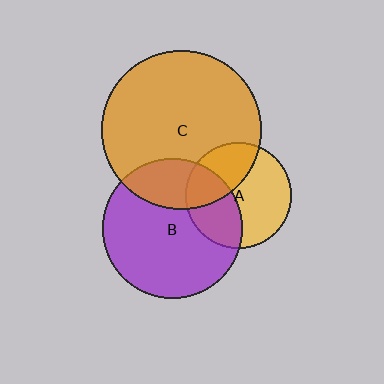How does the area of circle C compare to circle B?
Approximately 1.3 times.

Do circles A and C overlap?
Yes.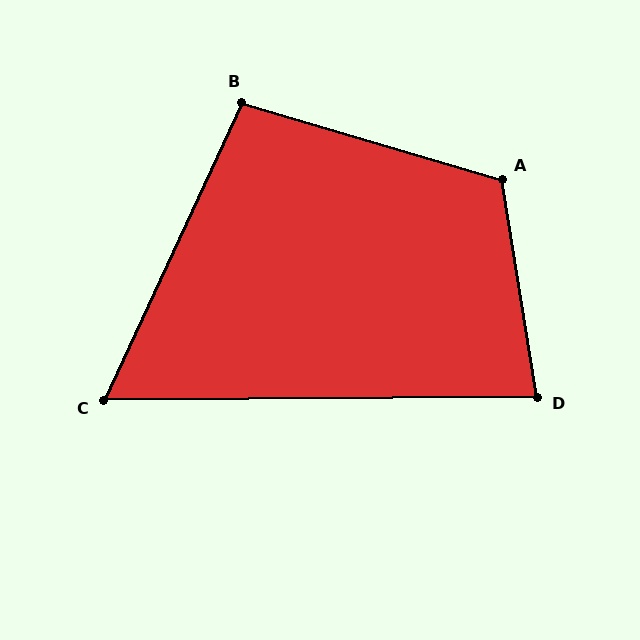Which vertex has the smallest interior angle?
C, at approximately 65 degrees.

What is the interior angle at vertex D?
Approximately 81 degrees (acute).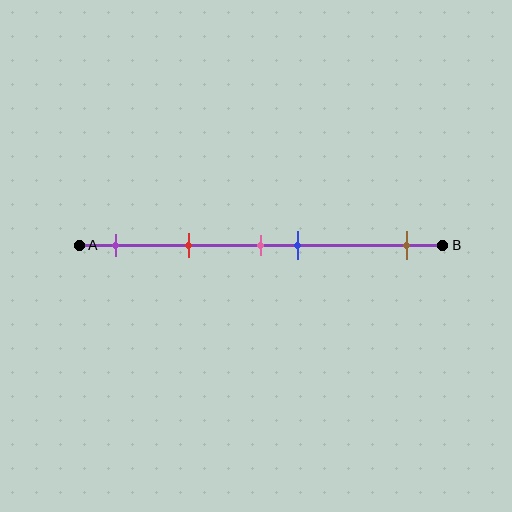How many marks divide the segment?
There are 5 marks dividing the segment.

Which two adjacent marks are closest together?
The pink and blue marks are the closest adjacent pair.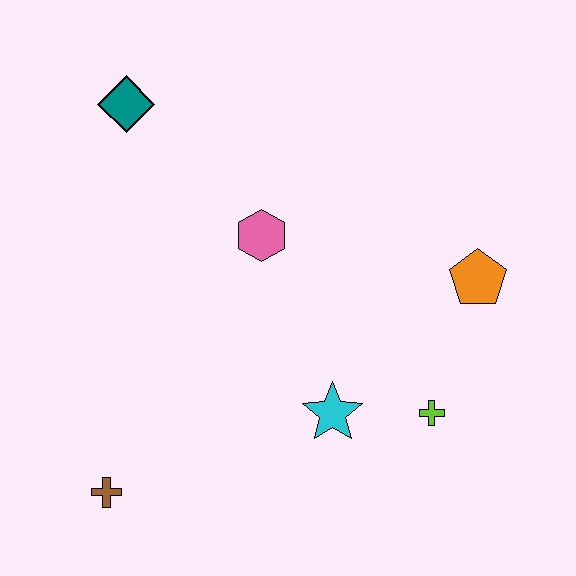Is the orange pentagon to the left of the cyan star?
No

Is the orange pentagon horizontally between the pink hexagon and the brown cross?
No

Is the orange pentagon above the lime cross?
Yes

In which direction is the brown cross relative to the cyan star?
The brown cross is to the left of the cyan star.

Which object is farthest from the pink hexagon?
The brown cross is farthest from the pink hexagon.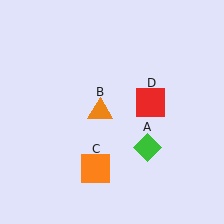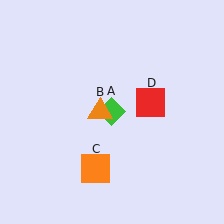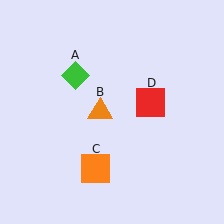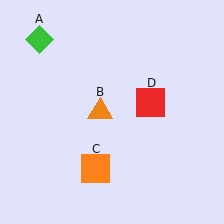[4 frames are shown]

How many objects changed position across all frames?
1 object changed position: green diamond (object A).